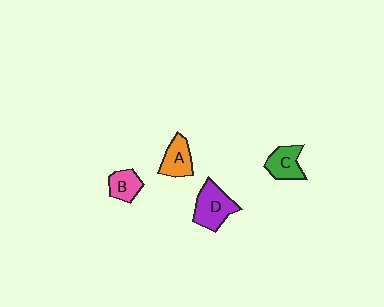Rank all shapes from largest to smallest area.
From largest to smallest: D (purple), C (green), A (orange), B (pink).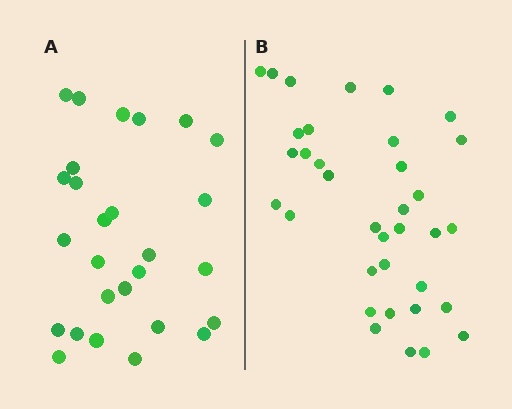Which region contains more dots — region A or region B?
Region B (the right region) has more dots.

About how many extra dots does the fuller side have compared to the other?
Region B has roughly 8 or so more dots than region A.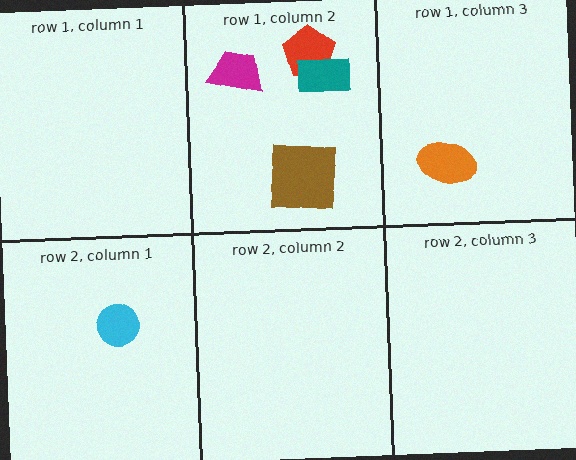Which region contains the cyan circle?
The row 2, column 1 region.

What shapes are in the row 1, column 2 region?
The red pentagon, the brown square, the teal rectangle, the magenta trapezoid.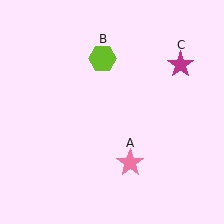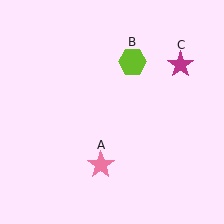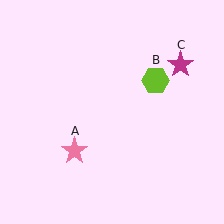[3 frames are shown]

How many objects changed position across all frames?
2 objects changed position: pink star (object A), lime hexagon (object B).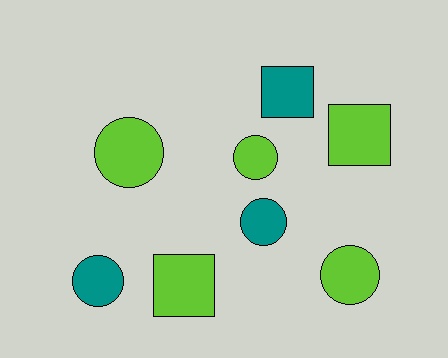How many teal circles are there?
There are 2 teal circles.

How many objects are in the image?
There are 8 objects.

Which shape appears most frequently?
Circle, with 5 objects.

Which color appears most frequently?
Lime, with 5 objects.